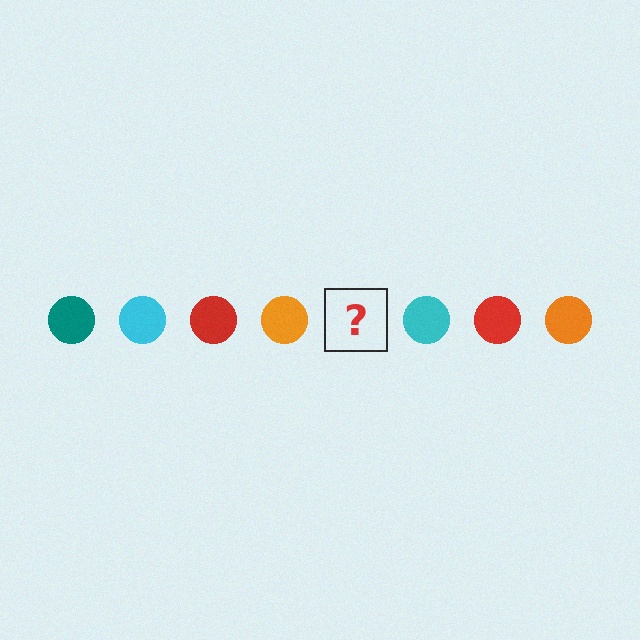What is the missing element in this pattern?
The missing element is a teal circle.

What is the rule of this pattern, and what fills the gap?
The rule is that the pattern cycles through teal, cyan, red, orange circles. The gap should be filled with a teal circle.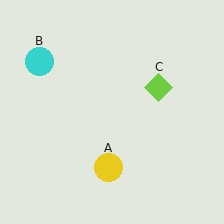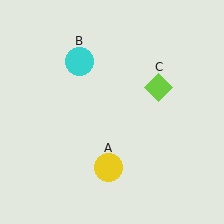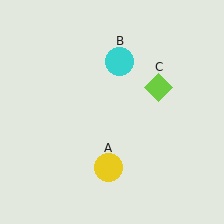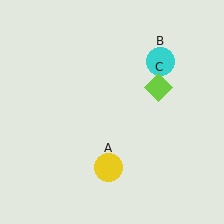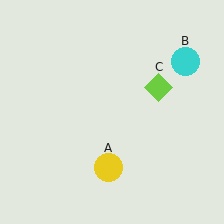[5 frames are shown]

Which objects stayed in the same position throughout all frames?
Yellow circle (object A) and lime diamond (object C) remained stationary.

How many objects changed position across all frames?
1 object changed position: cyan circle (object B).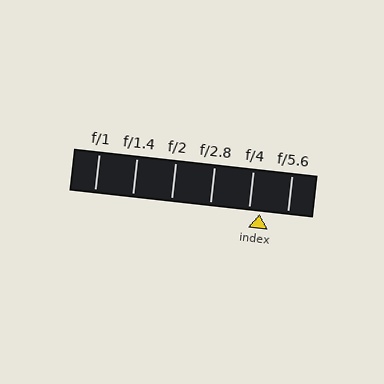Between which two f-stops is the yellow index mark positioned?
The index mark is between f/4 and f/5.6.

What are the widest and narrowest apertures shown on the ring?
The widest aperture shown is f/1 and the narrowest is f/5.6.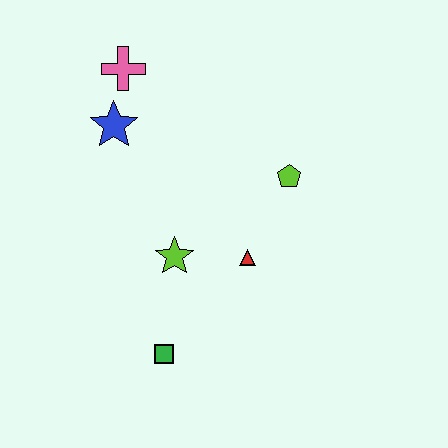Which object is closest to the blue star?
The pink cross is closest to the blue star.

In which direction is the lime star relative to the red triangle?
The lime star is to the left of the red triangle.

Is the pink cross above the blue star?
Yes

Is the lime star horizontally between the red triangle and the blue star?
Yes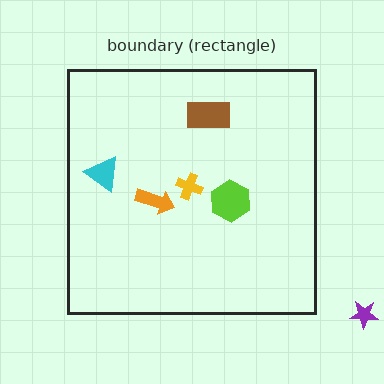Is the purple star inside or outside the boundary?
Outside.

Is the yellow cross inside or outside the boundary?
Inside.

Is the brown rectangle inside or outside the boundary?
Inside.